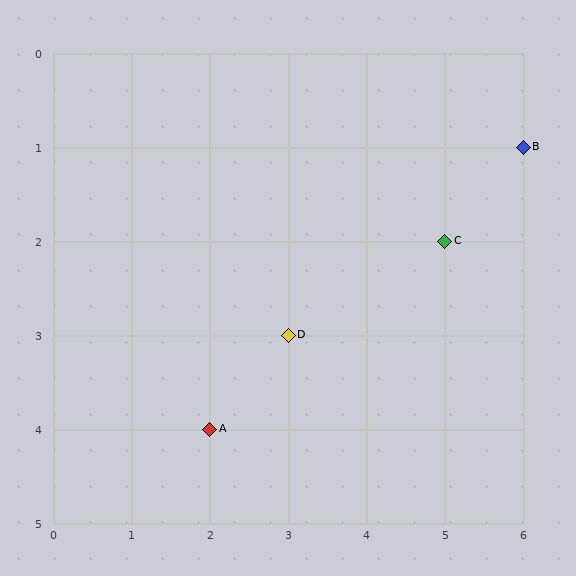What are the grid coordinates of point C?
Point C is at grid coordinates (5, 2).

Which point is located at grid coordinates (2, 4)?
Point A is at (2, 4).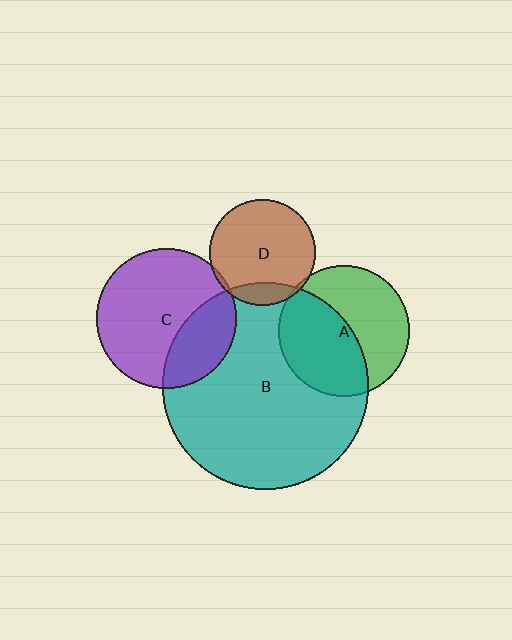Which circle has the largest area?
Circle B (teal).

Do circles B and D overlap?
Yes.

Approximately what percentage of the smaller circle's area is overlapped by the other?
Approximately 15%.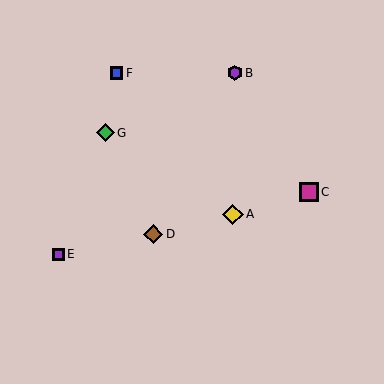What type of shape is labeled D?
Shape D is a brown diamond.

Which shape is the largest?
The yellow diamond (labeled A) is the largest.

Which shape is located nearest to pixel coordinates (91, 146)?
The green diamond (labeled G) at (105, 133) is nearest to that location.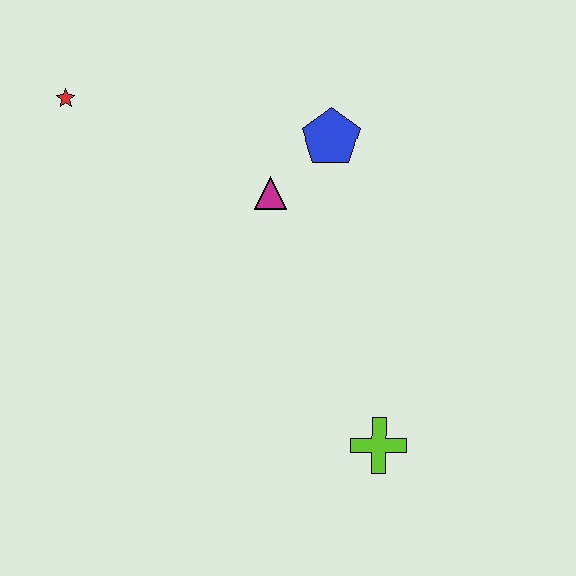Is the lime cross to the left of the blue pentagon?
No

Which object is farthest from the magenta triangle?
The lime cross is farthest from the magenta triangle.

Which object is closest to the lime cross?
The magenta triangle is closest to the lime cross.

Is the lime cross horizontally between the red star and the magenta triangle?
No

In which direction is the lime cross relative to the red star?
The lime cross is below the red star.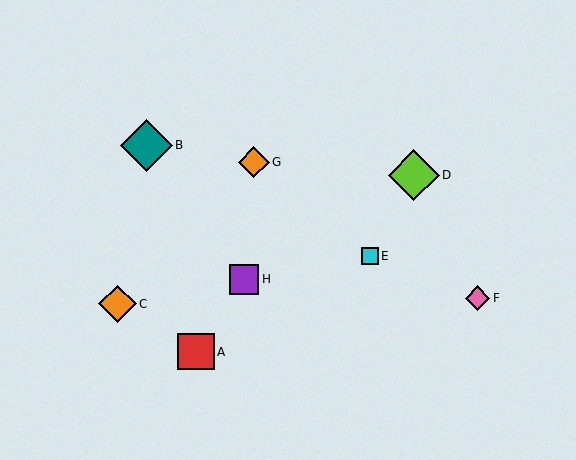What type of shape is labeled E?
Shape E is a cyan square.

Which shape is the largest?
The teal diamond (labeled B) is the largest.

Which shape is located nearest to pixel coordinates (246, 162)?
The orange diamond (labeled G) at (254, 162) is nearest to that location.